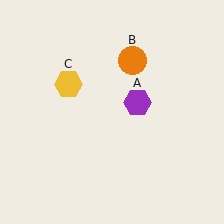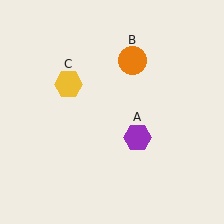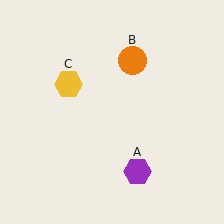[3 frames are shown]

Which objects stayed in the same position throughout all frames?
Orange circle (object B) and yellow hexagon (object C) remained stationary.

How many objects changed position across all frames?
1 object changed position: purple hexagon (object A).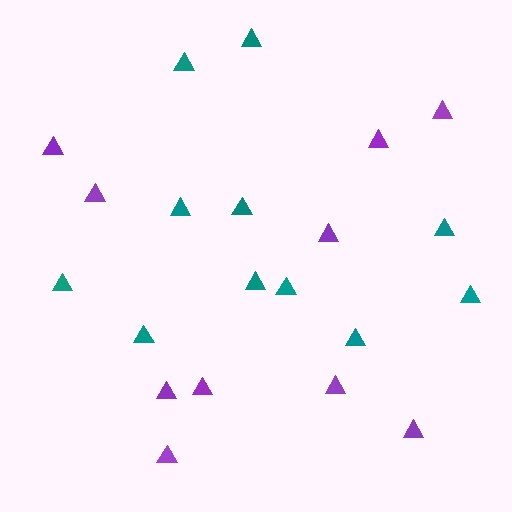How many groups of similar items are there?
There are 2 groups: one group of teal triangles (11) and one group of purple triangles (10).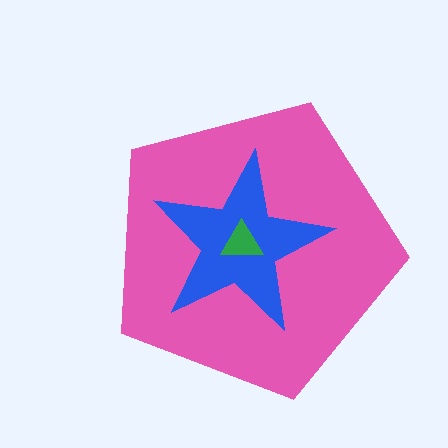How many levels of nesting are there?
3.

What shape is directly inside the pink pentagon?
The blue star.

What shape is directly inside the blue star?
The green triangle.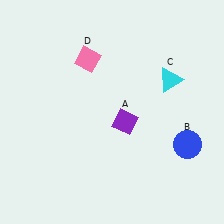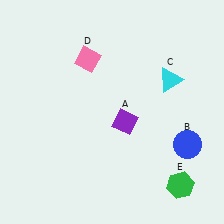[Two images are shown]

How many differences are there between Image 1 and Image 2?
There is 1 difference between the two images.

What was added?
A green hexagon (E) was added in Image 2.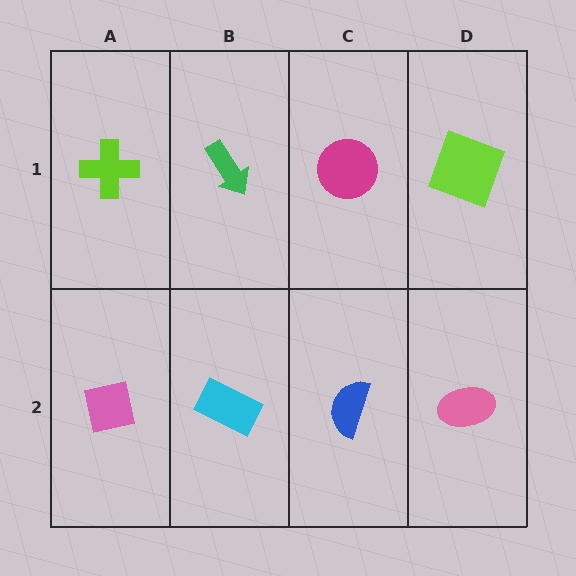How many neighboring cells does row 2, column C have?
3.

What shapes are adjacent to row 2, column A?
A lime cross (row 1, column A), a cyan rectangle (row 2, column B).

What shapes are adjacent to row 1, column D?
A pink ellipse (row 2, column D), a magenta circle (row 1, column C).